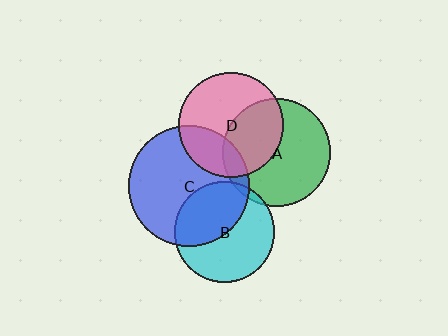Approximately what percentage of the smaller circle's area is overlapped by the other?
Approximately 25%.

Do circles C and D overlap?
Yes.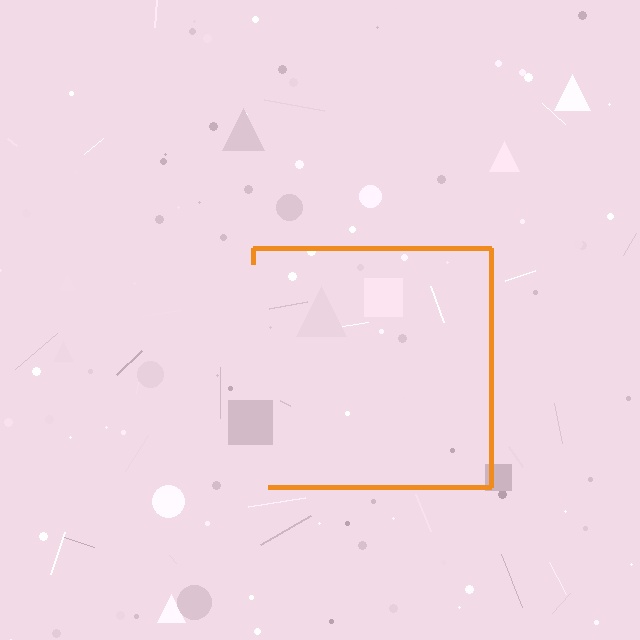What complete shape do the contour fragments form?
The contour fragments form a square.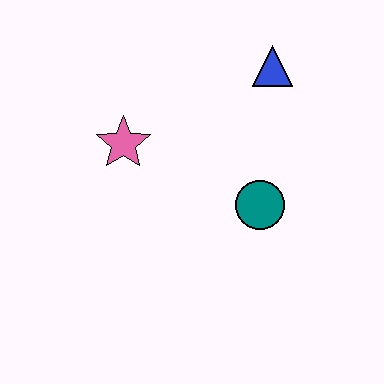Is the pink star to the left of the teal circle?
Yes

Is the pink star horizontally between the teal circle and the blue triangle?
No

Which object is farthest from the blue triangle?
The pink star is farthest from the blue triangle.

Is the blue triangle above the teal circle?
Yes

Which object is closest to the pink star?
The teal circle is closest to the pink star.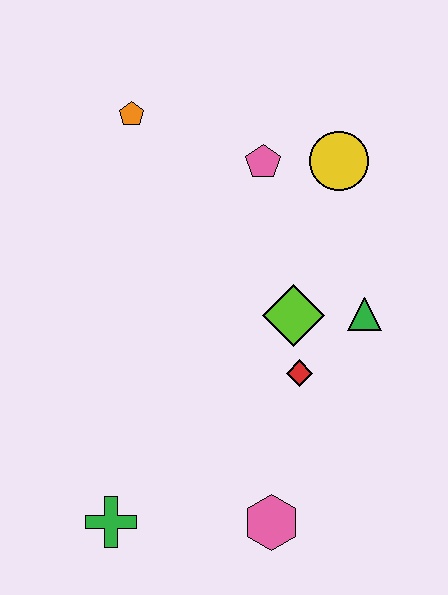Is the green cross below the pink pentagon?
Yes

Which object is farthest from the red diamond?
The orange pentagon is farthest from the red diamond.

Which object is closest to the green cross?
The pink hexagon is closest to the green cross.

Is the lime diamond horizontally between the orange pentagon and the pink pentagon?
No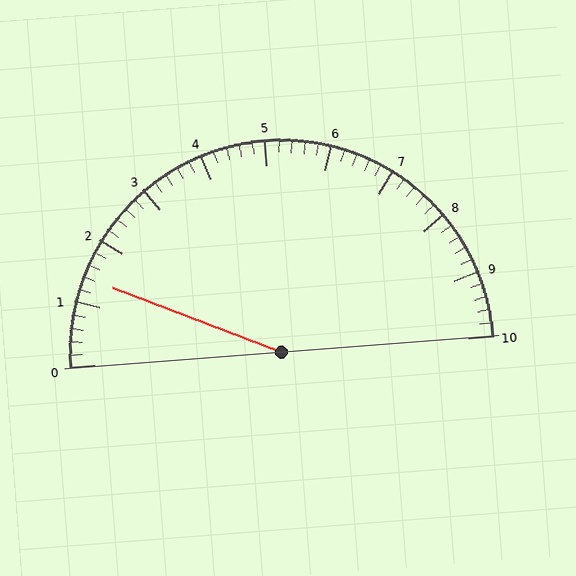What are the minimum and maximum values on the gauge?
The gauge ranges from 0 to 10.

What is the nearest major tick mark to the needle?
The nearest major tick mark is 1.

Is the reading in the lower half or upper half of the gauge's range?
The reading is in the lower half of the range (0 to 10).